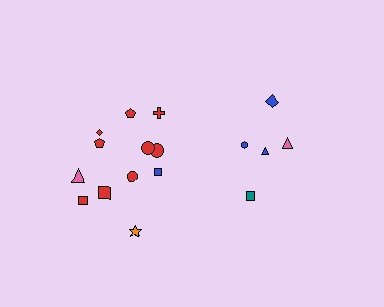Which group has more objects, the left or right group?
The left group.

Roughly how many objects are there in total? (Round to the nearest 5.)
Roughly 15 objects in total.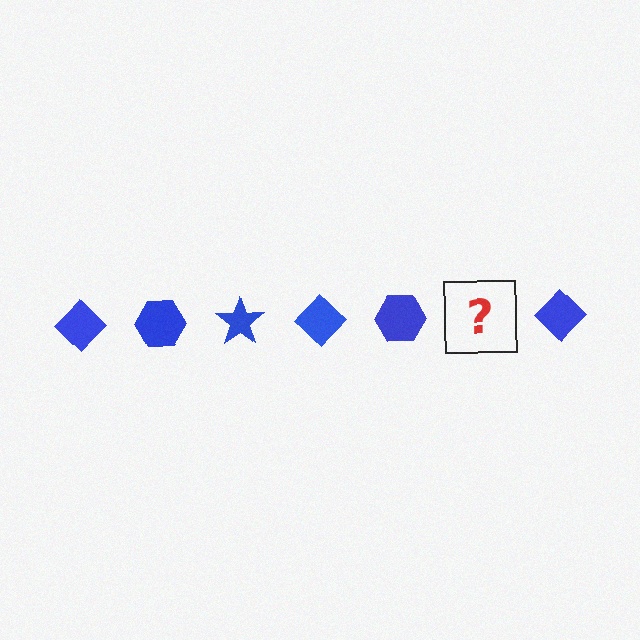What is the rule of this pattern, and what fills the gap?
The rule is that the pattern cycles through diamond, hexagon, star shapes in blue. The gap should be filled with a blue star.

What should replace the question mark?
The question mark should be replaced with a blue star.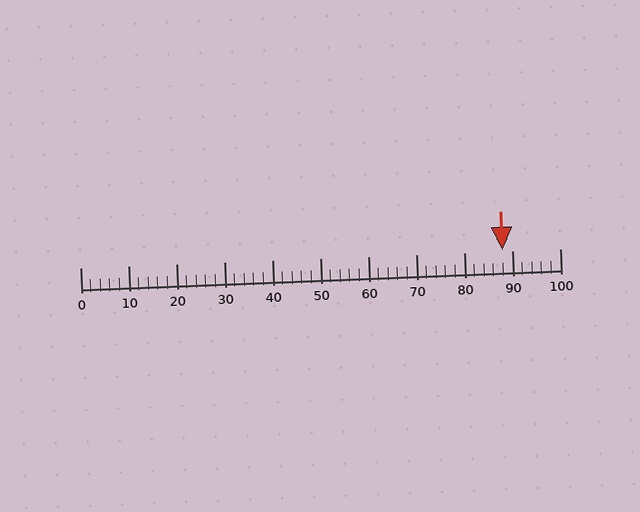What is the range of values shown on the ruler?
The ruler shows values from 0 to 100.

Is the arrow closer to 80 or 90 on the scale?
The arrow is closer to 90.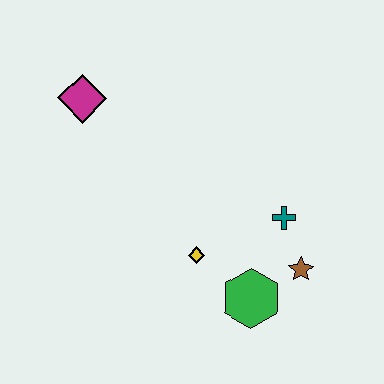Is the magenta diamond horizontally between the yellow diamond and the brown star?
No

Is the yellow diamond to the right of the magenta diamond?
Yes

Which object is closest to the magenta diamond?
The yellow diamond is closest to the magenta diamond.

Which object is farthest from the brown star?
The magenta diamond is farthest from the brown star.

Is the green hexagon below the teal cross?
Yes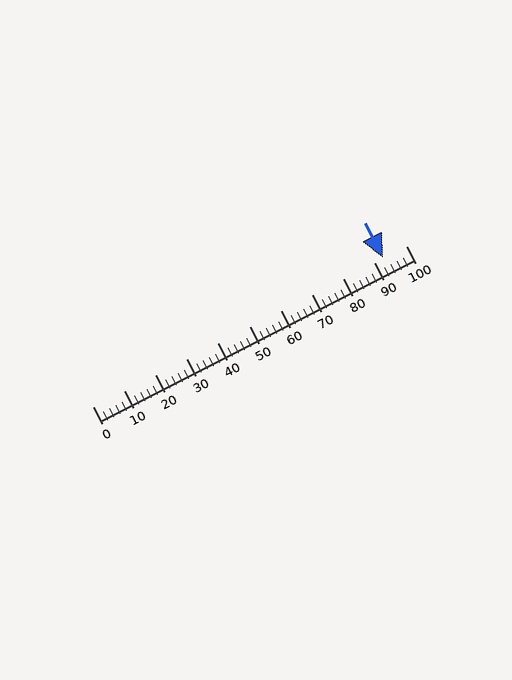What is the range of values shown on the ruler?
The ruler shows values from 0 to 100.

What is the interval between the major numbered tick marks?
The major tick marks are spaced 10 units apart.